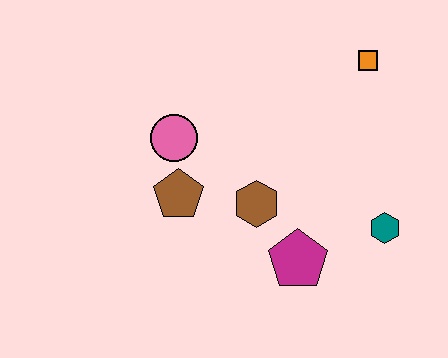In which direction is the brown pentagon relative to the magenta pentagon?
The brown pentagon is to the left of the magenta pentagon.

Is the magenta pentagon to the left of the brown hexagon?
No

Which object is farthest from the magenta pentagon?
The orange square is farthest from the magenta pentagon.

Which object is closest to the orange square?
The teal hexagon is closest to the orange square.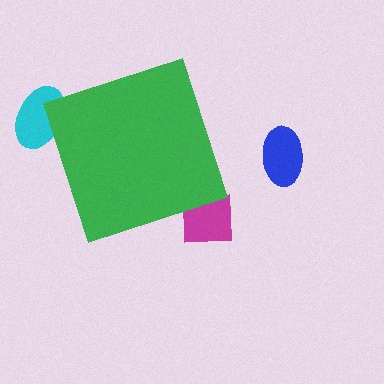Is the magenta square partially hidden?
Yes, the magenta square is partially hidden behind the green diamond.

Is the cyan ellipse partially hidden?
Yes, the cyan ellipse is partially hidden behind the green diamond.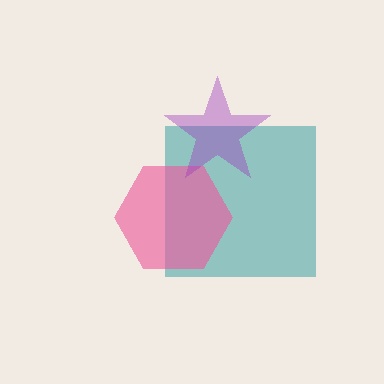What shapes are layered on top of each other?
The layered shapes are: a teal square, a pink hexagon, a purple star.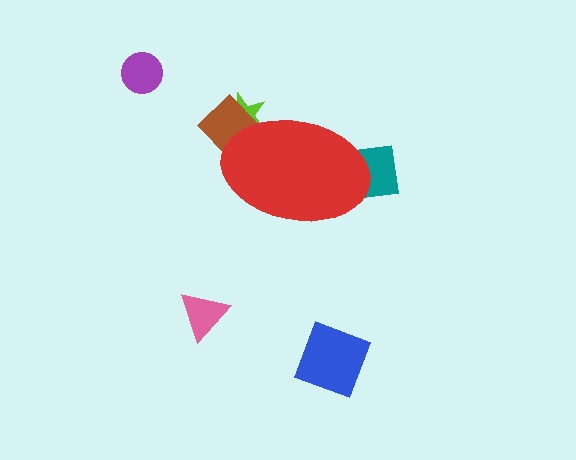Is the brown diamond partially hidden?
Yes, the brown diamond is partially hidden behind the red ellipse.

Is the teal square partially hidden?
Yes, the teal square is partially hidden behind the red ellipse.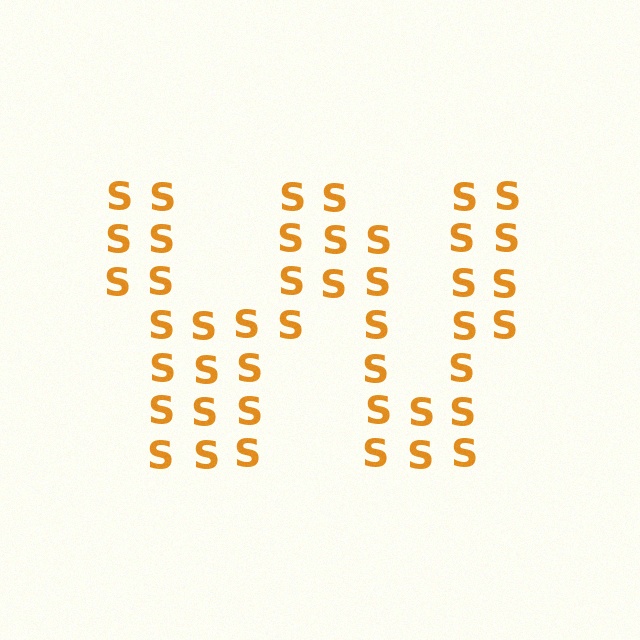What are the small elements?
The small elements are letter S's.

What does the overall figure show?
The overall figure shows the letter W.